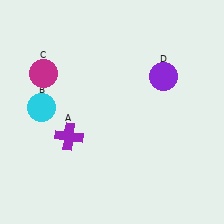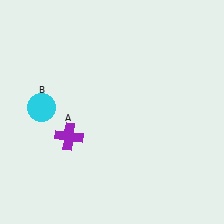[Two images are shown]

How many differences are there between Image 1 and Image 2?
There are 2 differences between the two images.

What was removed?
The purple circle (D), the magenta circle (C) were removed in Image 2.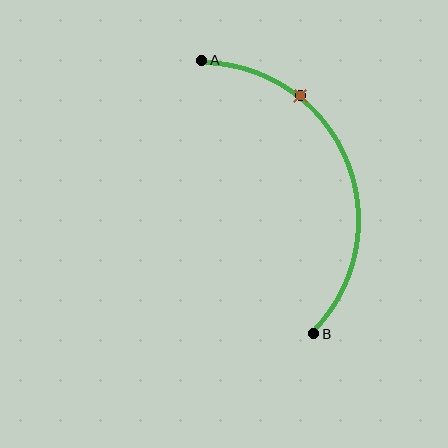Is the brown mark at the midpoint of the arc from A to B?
No. The brown mark lies on the arc but is closer to endpoint A. The arc midpoint would be at the point on the curve equidistant along the arc from both A and B.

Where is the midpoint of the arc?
The arc midpoint is the point on the curve farthest from the straight line joining A and B. It sits to the right of that line.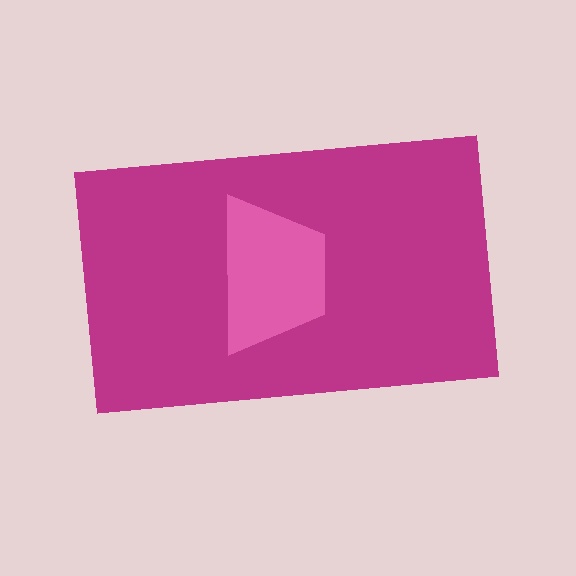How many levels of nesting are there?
2.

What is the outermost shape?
The magenta rectangle.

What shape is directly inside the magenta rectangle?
The pink trapezoid.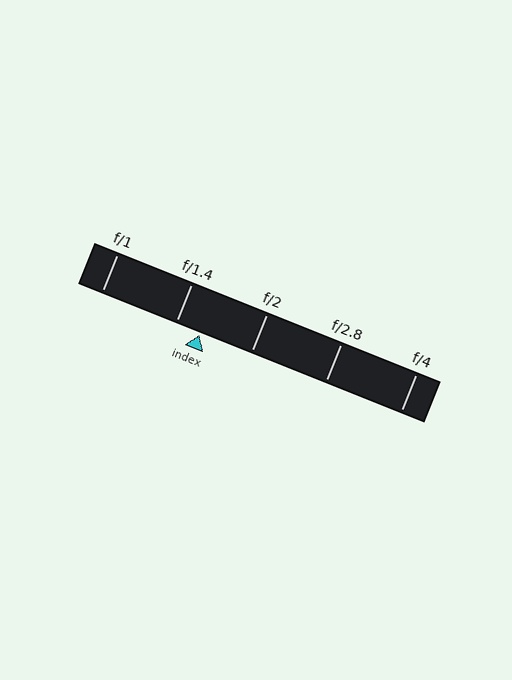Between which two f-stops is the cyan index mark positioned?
The index mark is between f/1.4 and f/2.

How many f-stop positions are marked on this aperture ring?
There are 5 f-stop positions marked.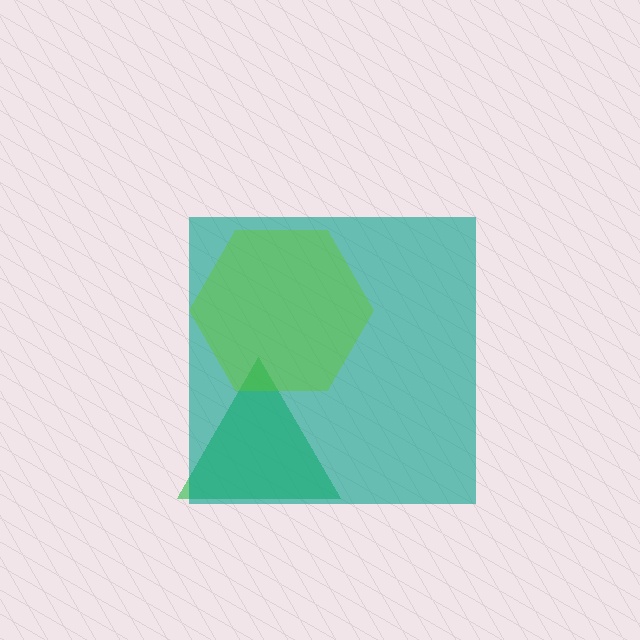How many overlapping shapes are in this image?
There are 3 overlapping shapes in the image.